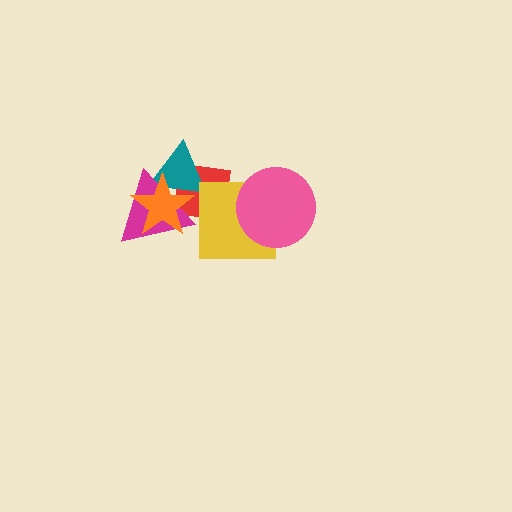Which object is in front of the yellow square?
The pink circle is in front of the yellow square.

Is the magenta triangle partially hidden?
Yes, it is partially covered by another shape.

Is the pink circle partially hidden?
No, no other shape covers it.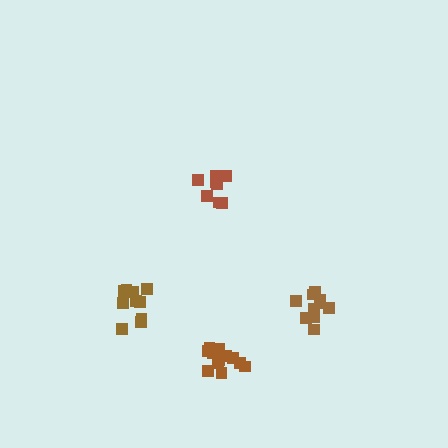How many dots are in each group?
Group 1: 8 dots, Group 2: 10 dots, Group 3: 13 dots, Group 4: 10 dots (41 total).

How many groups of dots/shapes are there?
There are 4 groups.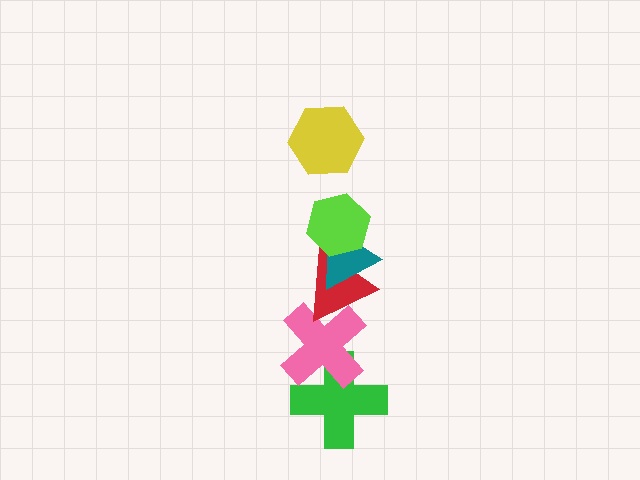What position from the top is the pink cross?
The pink cross is 5th from the top.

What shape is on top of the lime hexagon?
The yellow hexagon is on top of the lime hexagon.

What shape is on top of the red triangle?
The teal triangle is on top of the red triangle.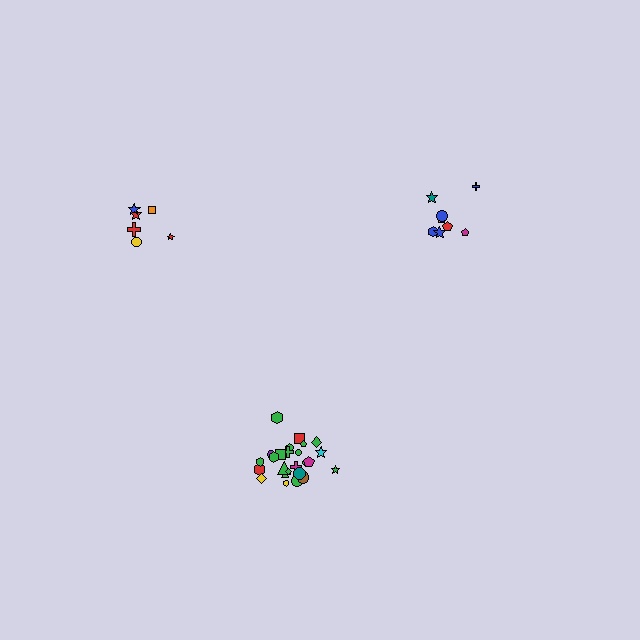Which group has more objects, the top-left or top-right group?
The top-right group.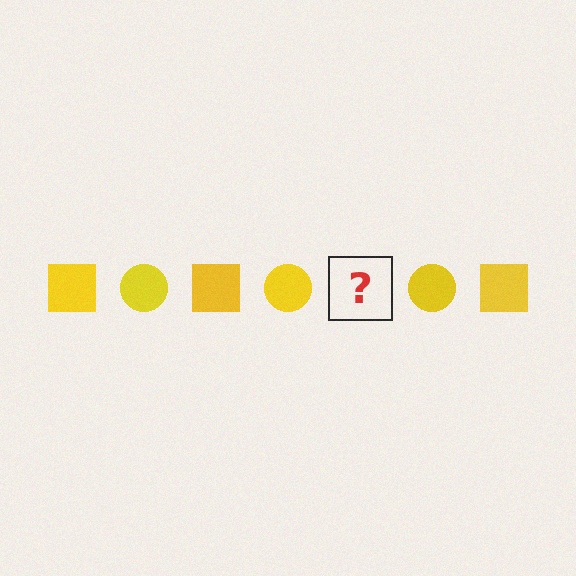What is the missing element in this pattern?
The missing element is a yellow square.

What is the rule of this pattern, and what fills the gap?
The rule is that the pattern cycles through square, circle shapes in yellow. The gap should be filled with a yellow square.